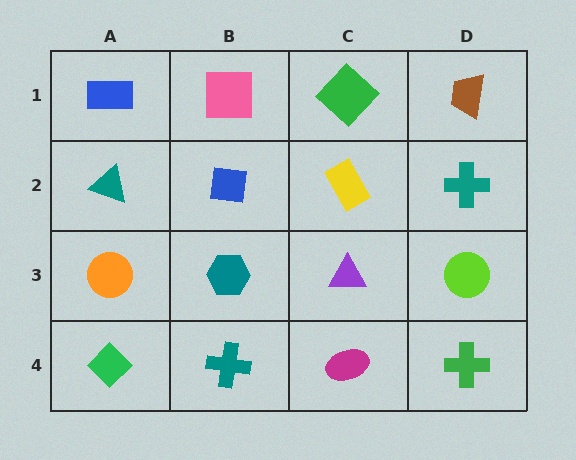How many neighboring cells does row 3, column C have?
4.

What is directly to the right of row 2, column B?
A yellow rectangle.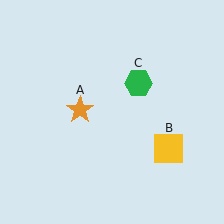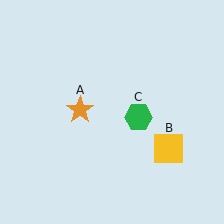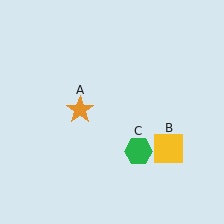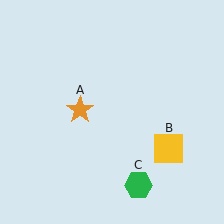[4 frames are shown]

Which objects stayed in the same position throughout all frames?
Orange star (object A) and yellow square (object B) remained stationary.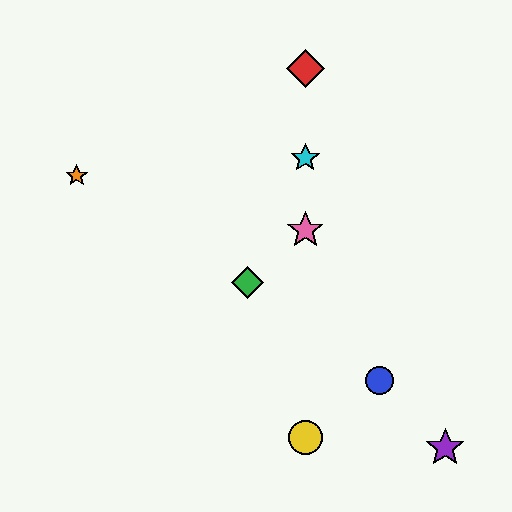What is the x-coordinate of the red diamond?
The red diamond is at x≈305.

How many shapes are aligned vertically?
4 shapes (the red diamond, the yellow circle, the cyan star, the pink star) are aligned vertically.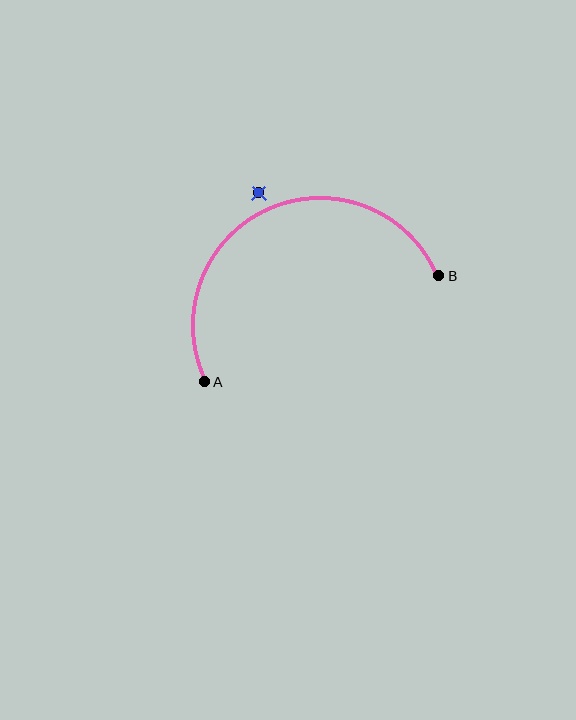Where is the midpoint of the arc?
The arc midpoint is the point on the curve farthest from the straight line joining A and B. It sits above that line.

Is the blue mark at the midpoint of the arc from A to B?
No — the blue mark does not lie on the arc at all. It sits slightly outside the curve.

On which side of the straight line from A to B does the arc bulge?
The arc bulges above the straight line connecting A and B.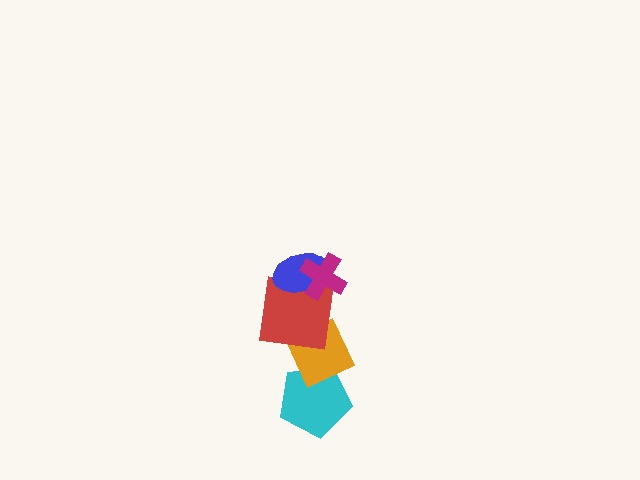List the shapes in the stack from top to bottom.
From top to bottom: the magenta cross, the blue ellipse, the red square, the orange diamond, the cyan pentagon.